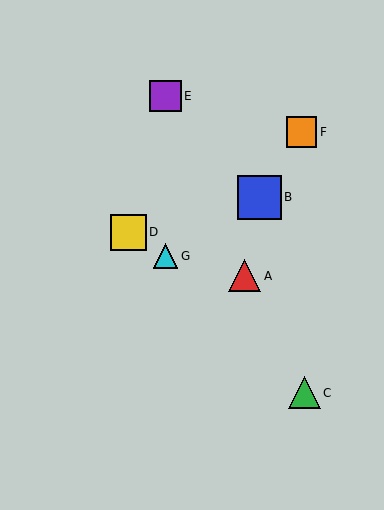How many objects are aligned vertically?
2 objects (E, G) are aligned vertically.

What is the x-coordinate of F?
Object F is at x≈302.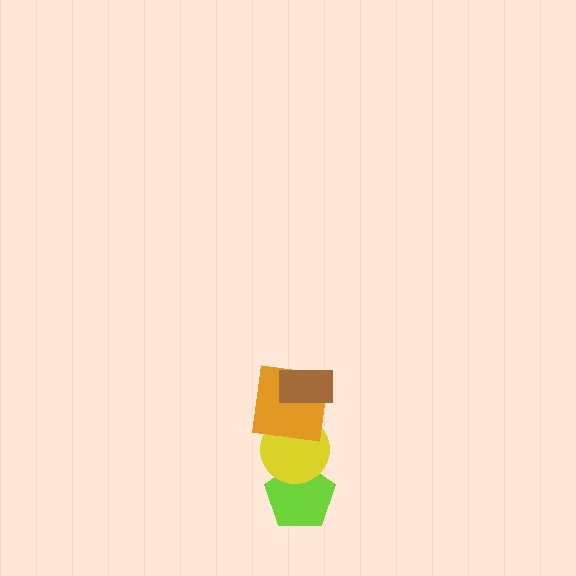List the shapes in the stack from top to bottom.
From top to bottom: the brown rectangle, the orange square, the yellow circle, the lime pentagon.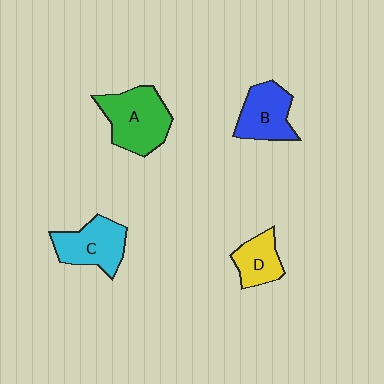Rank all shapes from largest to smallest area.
From largest to smallest: A (green), C (cyan), B (blue), D (yellow).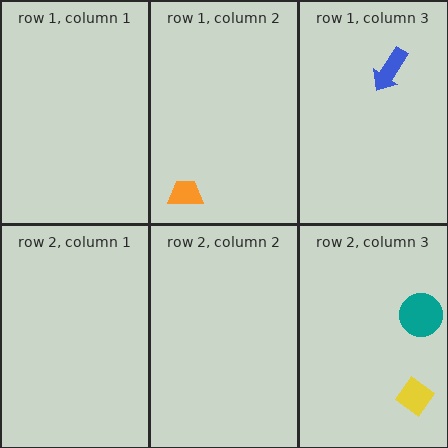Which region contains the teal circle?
The row 2, column 3 region.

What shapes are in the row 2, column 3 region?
The teal circle, the yellow diamond.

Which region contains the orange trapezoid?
The row 1, column 2 region.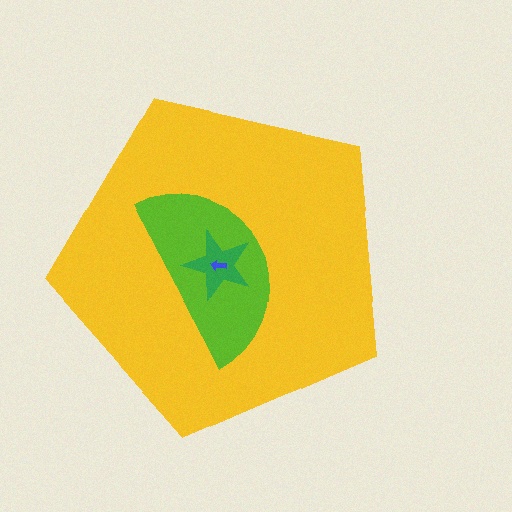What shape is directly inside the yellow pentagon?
The lime semicircle.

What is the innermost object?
The blue arrow.